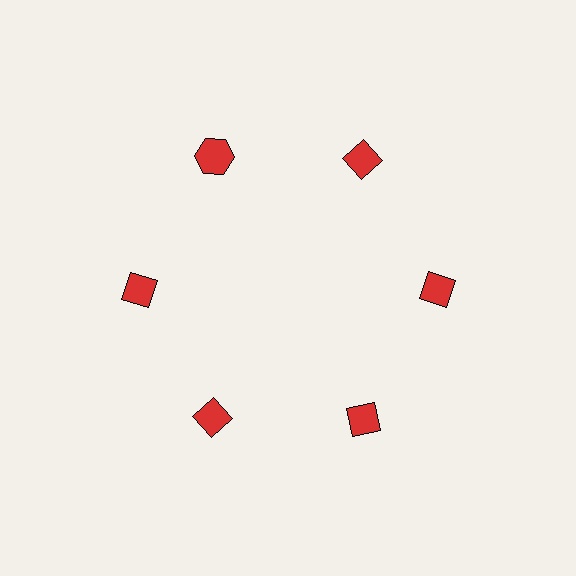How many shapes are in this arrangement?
There are 6 shapes arranged in a ring pattern.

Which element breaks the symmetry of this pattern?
The red hexagon at roughly the 11 o'clock position breaks the symmetry. All other shapes are red diamonds.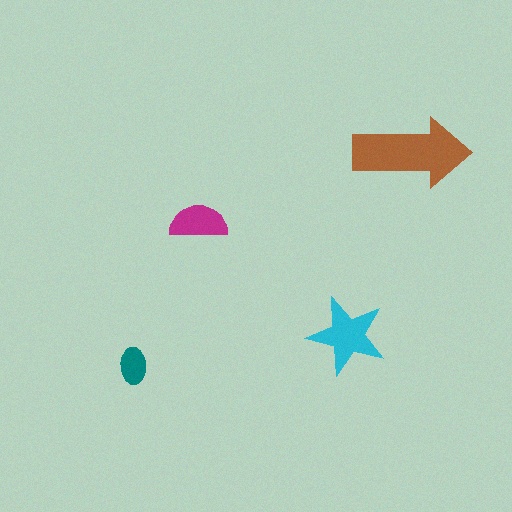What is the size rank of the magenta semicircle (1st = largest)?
3rd.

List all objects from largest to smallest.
The brown arrow, the cyan star, the magenta semicircle, the teal ellipse.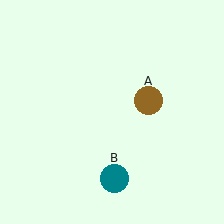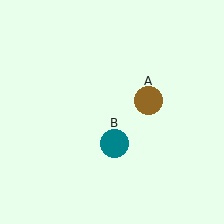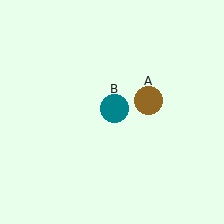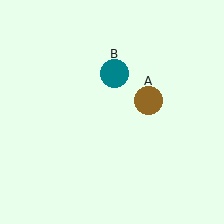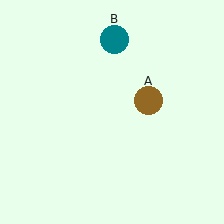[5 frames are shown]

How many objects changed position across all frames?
1 object changed position: teal circle (object B).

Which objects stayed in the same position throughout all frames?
Brown circle (object A) remained stationary.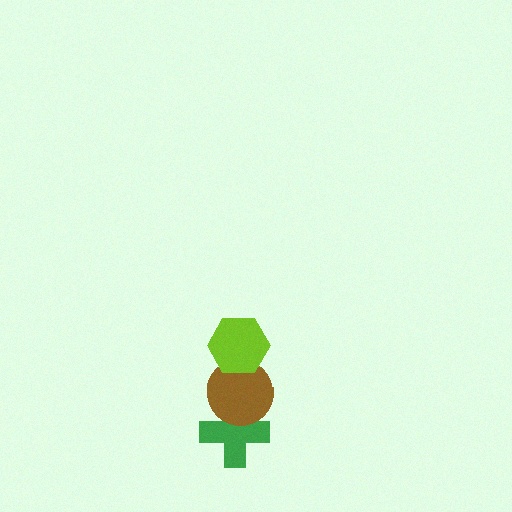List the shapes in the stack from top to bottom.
From top to bottom: the lime hexagon, the brown circle, the green cross.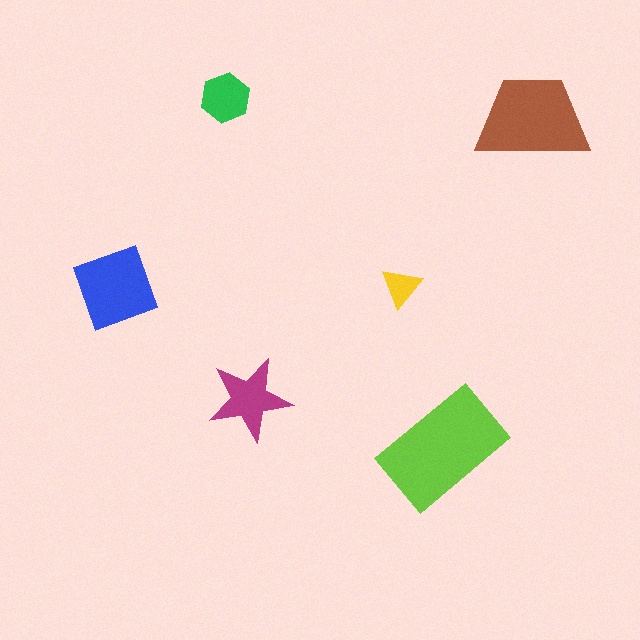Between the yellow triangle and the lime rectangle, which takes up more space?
The lime rectangle.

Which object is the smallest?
The yellow triangle.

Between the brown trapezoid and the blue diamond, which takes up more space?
The brown trapezoid.